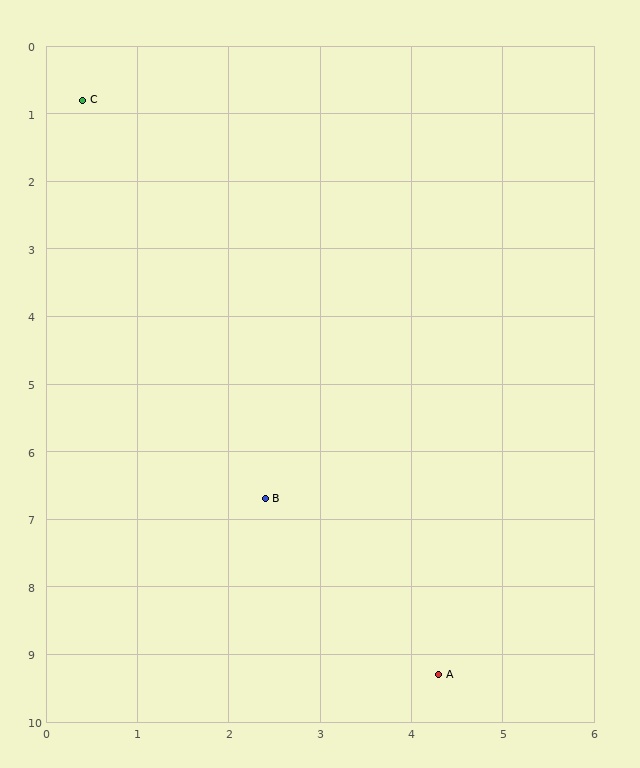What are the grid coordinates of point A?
Point A is at approximately (4.3, 9.3).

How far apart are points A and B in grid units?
Points A and B are about 3.2 grid units apart.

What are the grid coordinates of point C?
Point C is at approximately (0.4, 0.8).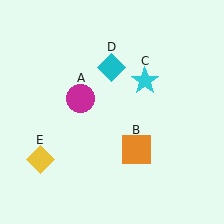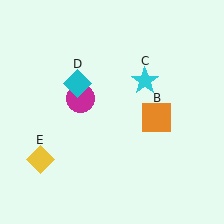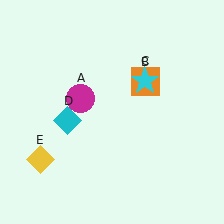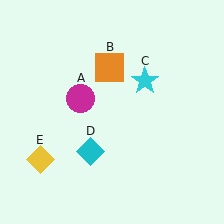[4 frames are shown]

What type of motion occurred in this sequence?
The orange square (object B), cyan diamond (object D) rotated counterclockwise around the center of the scene.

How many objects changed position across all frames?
2 objects changed position: orange square (object B), cyan diamond (object D).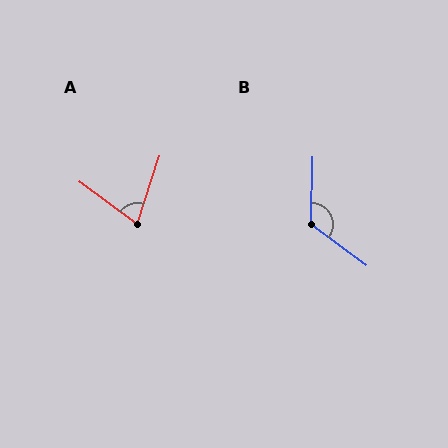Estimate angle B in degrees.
Approximately 126 degrees.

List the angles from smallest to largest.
A (72°), B (126°).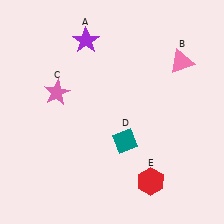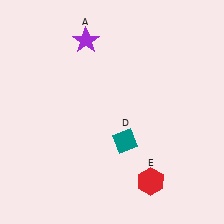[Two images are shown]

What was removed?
The pink star (C), the pink triangle (B) were removed in Image 2.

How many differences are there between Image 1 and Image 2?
There are 2 differences between the two images.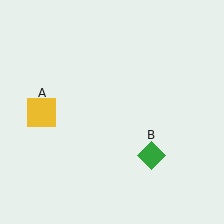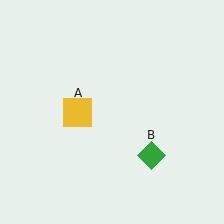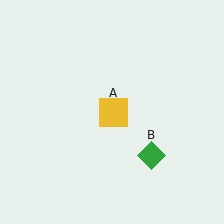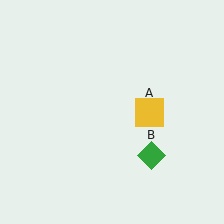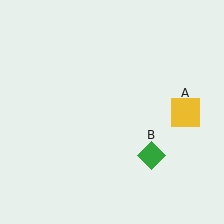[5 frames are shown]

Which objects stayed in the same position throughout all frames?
Green diamond (object B) remained stationary.